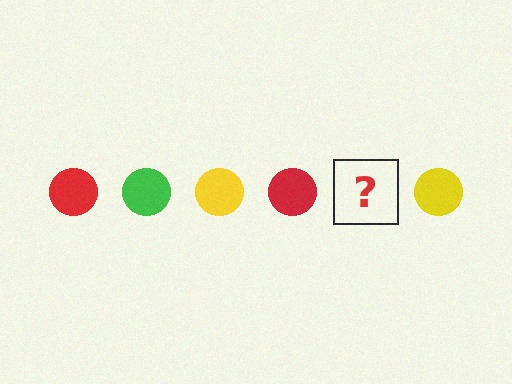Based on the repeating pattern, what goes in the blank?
The blank should be a green circle.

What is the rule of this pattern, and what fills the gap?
The rule is that the pattern cycles through red, green, yellow circles. The gap should be filled with a green circle.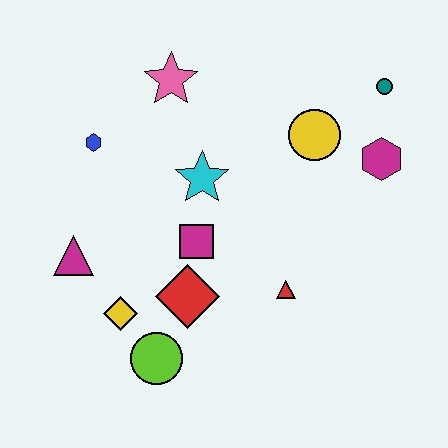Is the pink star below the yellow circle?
No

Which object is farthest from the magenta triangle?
The teal circle is farthest from the magenta triangle.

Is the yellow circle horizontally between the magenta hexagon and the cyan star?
Yes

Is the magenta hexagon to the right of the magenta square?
Yes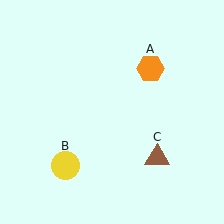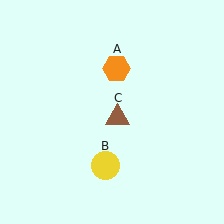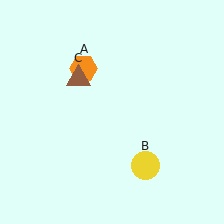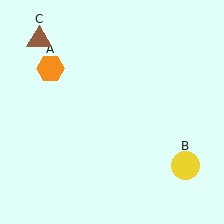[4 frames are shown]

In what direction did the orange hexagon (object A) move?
The orange hexagon (object A) moved left.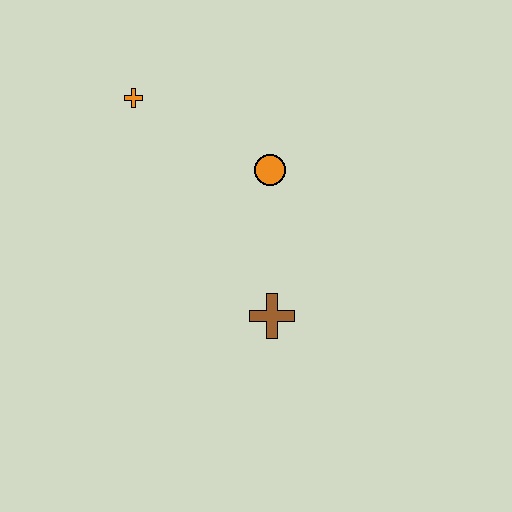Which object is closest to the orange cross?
The orange circle is closest to the orange cross.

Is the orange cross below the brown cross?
No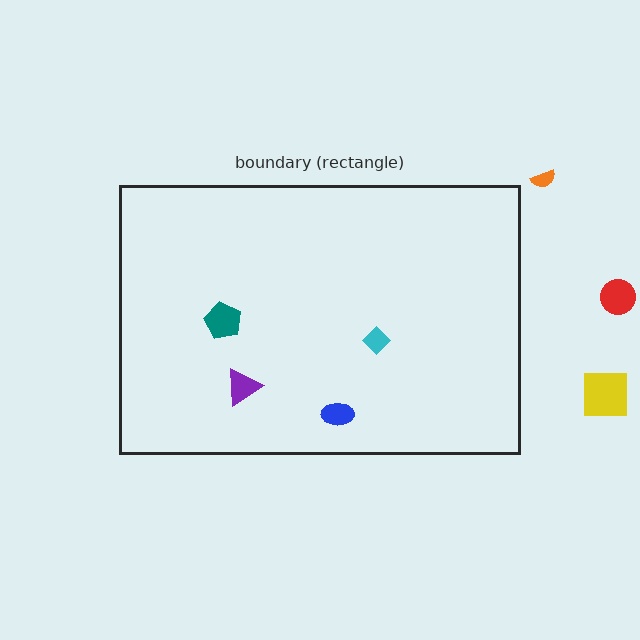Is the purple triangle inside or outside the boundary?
Inside.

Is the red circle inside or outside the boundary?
Outside.